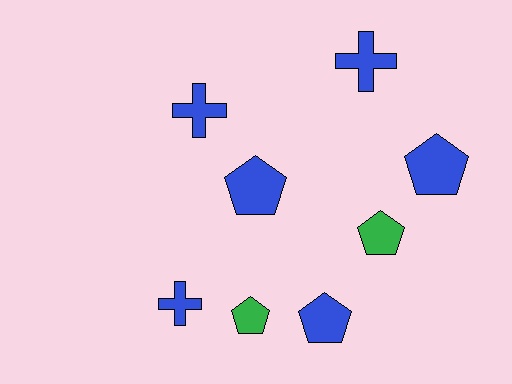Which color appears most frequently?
Blue, with 6 objects.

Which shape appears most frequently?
Pentagon, with 5 objects.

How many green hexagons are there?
There are no green hexagons.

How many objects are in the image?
There are 8 objects.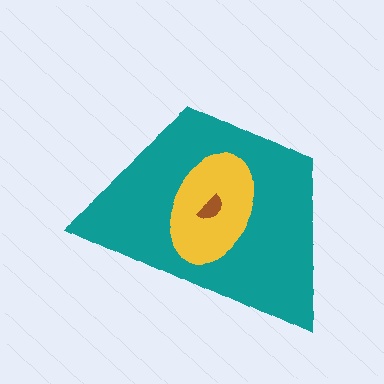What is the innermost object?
The brown semicircle.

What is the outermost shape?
The teal trapezoid.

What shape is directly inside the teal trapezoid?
The yellow ellipse.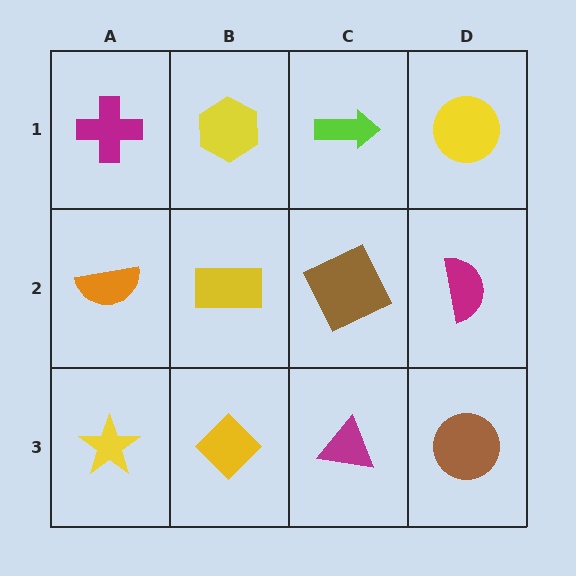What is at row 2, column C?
A brown square.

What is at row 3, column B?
A yellow diamond.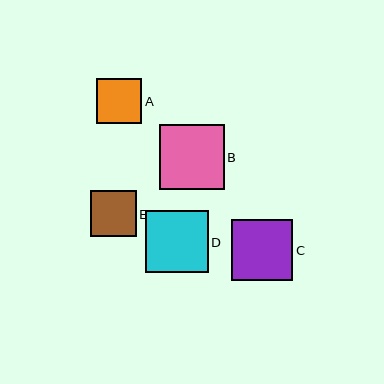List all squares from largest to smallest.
From largest to smallest: B, D, C, E, A.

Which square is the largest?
Square B is the largest with a size of approximately 65 pixels.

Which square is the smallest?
Square A is the smallest with a size of approximately 45 pixels.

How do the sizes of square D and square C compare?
Square D and square C are approximately the same size.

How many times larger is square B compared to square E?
Square B is approximately 1.4 times the size of square E.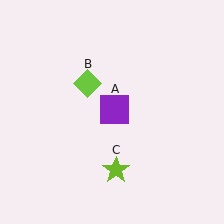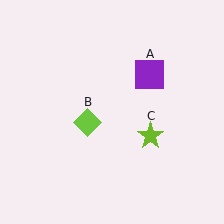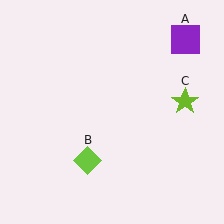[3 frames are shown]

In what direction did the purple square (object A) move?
The purple square (object A) moved up and to the right.